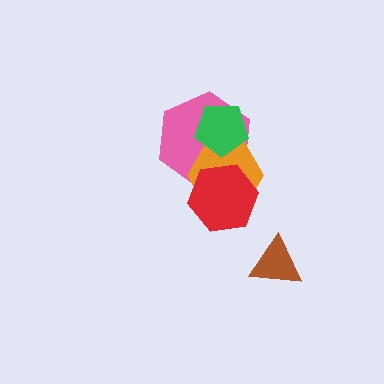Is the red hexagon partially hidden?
No, no other shape covers it.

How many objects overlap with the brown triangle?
0 objects overlap with the brown triangle.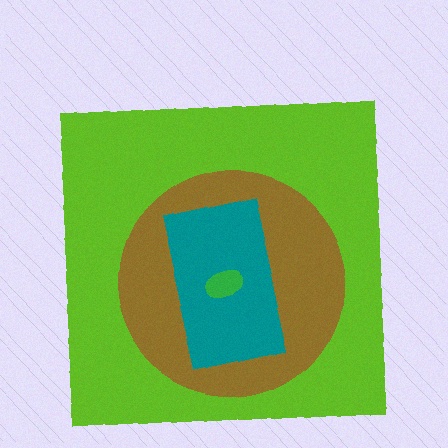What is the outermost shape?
The lime square.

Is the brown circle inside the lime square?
Yes.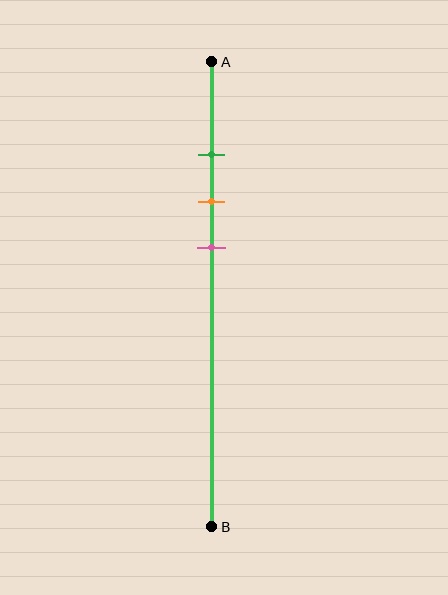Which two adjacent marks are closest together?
The green and orange marks are the closest adjacent pair.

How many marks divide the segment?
There are 3 marks dividing the segment.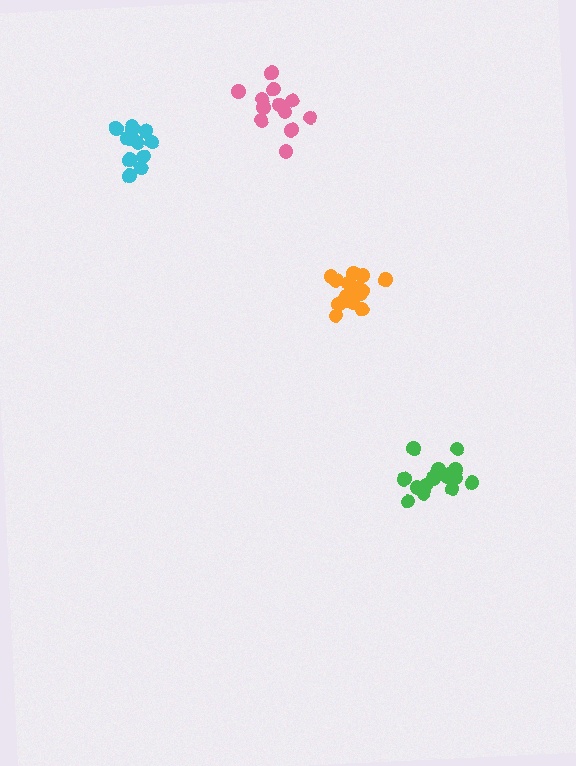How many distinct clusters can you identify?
There are 4 distinct clusters.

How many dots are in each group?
Group 1: 14 dots, Group 2: 17 dots, Group 3: 13 dots, Group 4: 16 dots (60 total).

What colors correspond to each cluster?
The clusters are colored: cyan, green, pink, orange.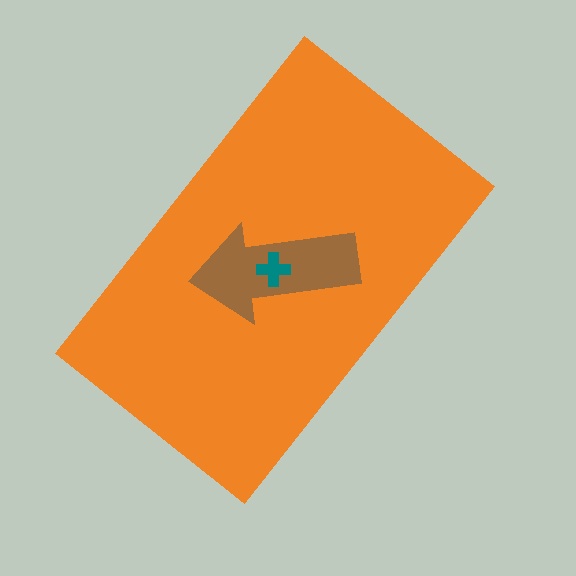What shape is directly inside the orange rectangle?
The brown arrow.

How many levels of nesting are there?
3.